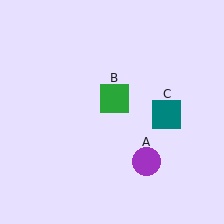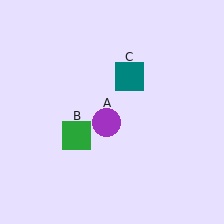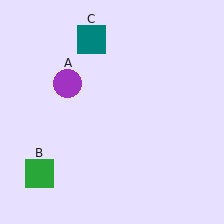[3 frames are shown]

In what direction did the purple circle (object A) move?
The purple circle (object A) moved up and to the left.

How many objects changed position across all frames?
3 objects changed position: purple circle (object A), green square (object B), teal square (object C).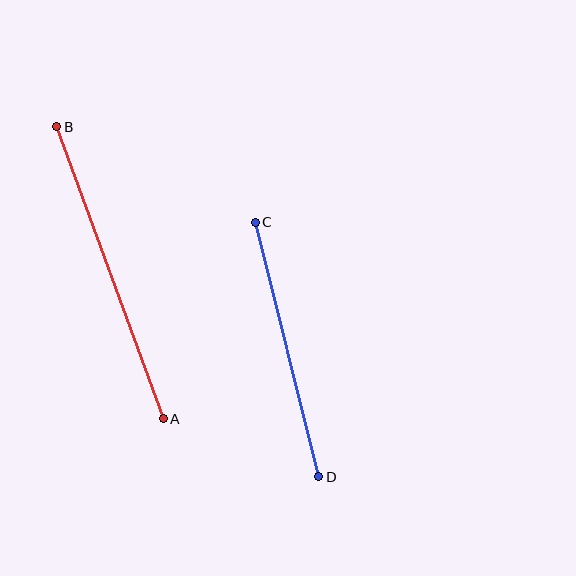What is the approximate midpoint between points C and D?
The midpoint is at approximately (287, 350) pixels.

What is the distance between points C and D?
The distance is approximately 263 pixels.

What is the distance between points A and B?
The distance is approximately 311 pixels.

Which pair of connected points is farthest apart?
Points A and B are farthest apart.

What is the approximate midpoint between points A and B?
The midpoint is at approximately (110, 273) pixels.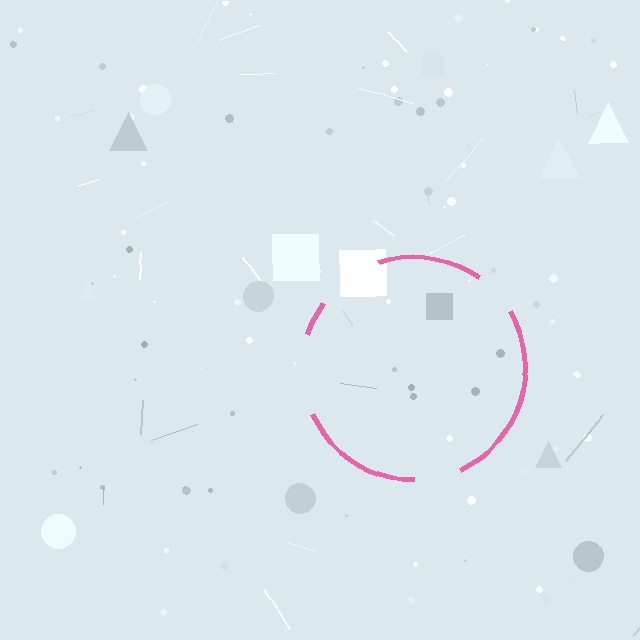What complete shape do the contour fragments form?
The contour fragments form a circle.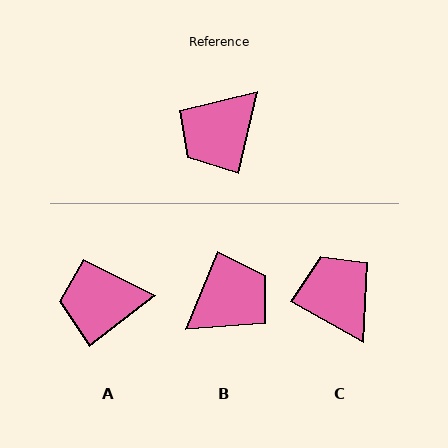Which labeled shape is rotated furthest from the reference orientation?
B, about 171 degrees away.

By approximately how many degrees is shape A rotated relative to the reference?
Approximately 39 degrees clockwise.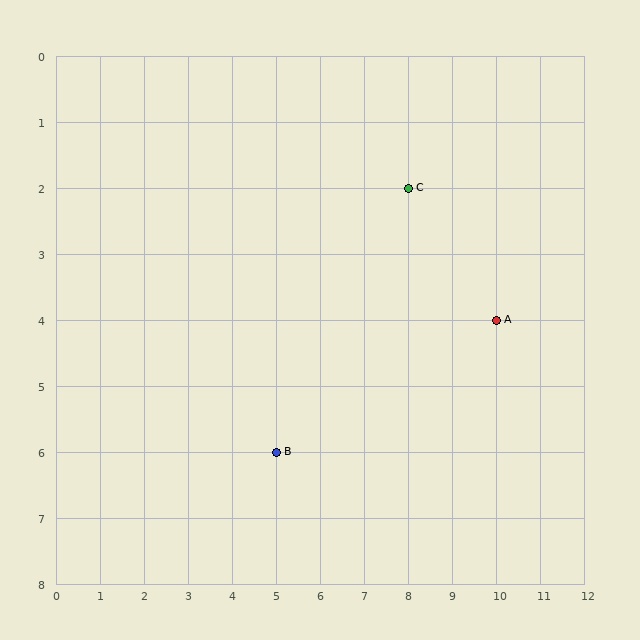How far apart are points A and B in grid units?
Points A and B are 5 columns and 2 rows apart (about 5.4 grid units diagonally).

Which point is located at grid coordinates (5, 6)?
Point B is at (5, 6).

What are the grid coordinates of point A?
Point A is at grid coordinates (10, 4).